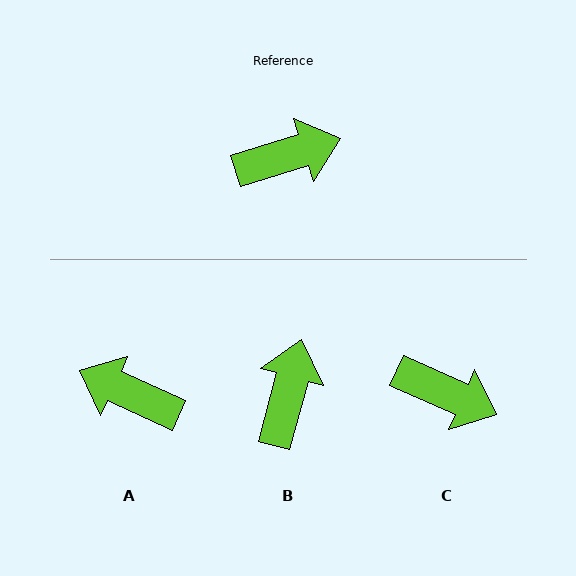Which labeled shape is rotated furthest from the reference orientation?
A, about 138 degrees away.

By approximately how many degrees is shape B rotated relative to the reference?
Approximately 58 degrees counter-clockwise.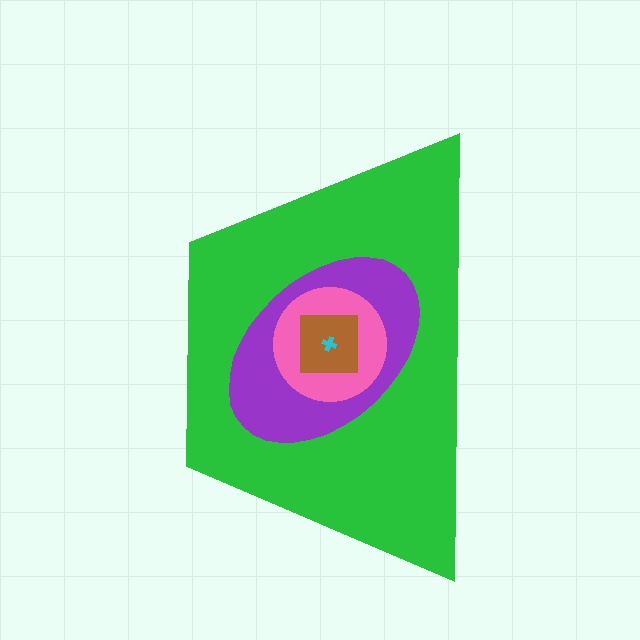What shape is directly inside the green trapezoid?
The purple ellipse.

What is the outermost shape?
The green trapezoid.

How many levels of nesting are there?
5.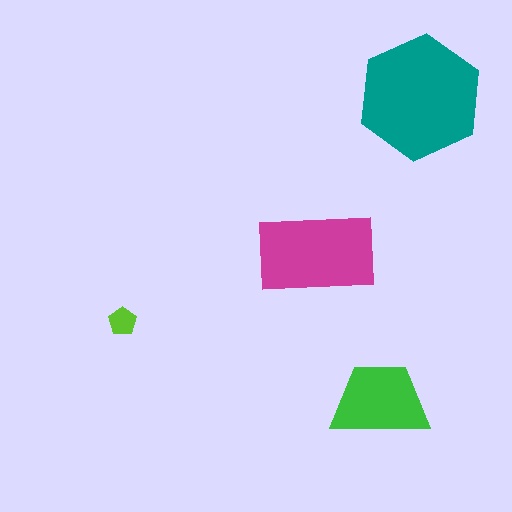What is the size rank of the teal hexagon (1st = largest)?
1st.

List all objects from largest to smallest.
The teal hexagon, the magenta rectangle, the green trapezoid, the lime pentagon.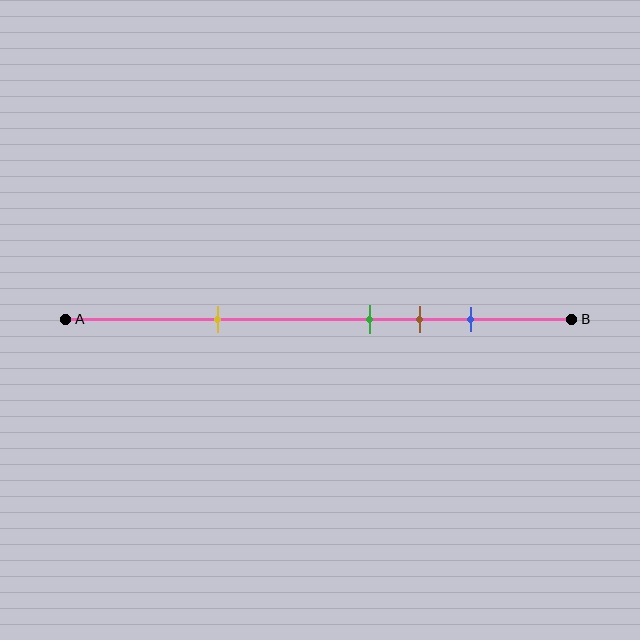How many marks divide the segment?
There are 4 marks dividing the segment.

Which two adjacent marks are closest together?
The green and brown marks are the closest adjacent pair.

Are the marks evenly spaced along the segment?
No, the marks are not evenly spaced.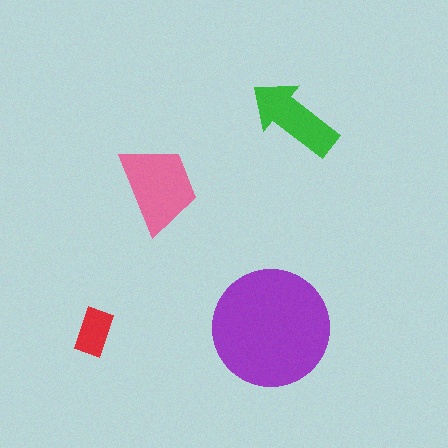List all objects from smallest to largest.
The red rectangle, the green arrow, the pink trapezoid, the purple circle.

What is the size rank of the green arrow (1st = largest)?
3rd.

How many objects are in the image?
There are 4 objects in the image.